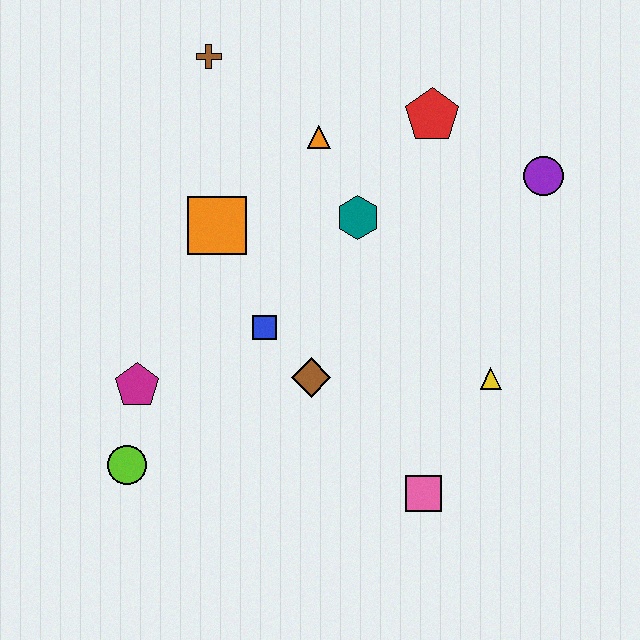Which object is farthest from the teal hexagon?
The lime circle is farthest from the teal hexagon.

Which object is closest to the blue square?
The brown diamond is closest to the blue square.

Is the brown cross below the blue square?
No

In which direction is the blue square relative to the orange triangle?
The blue square is below the orange triangle.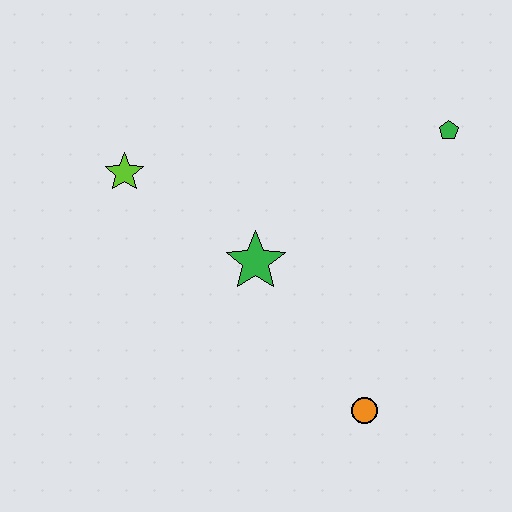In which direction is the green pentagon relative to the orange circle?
The green pentagon is above the orange circle.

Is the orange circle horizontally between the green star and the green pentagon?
Yes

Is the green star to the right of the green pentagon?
No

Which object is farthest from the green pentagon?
The lime star is farthest from the green pentagon.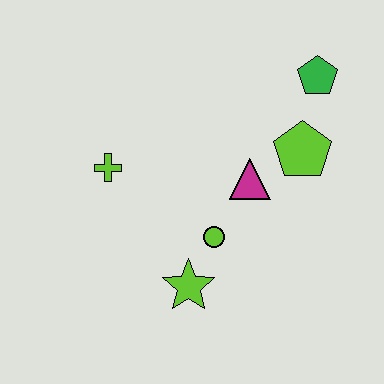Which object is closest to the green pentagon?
The lime pentagon is closest to the green pentagon.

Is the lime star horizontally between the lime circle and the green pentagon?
No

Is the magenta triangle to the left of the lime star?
No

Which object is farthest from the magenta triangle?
The lime cross is farthest from the magenta triangle.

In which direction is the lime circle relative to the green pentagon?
The lime circle is below the green pentagon.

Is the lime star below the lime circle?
Yes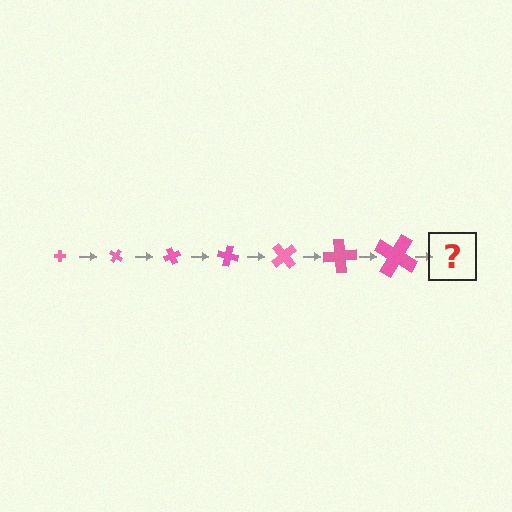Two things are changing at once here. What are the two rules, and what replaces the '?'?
The two rules are that the cross grows larger each step and it rotates 35 degrees each step. The '?' should be a cross, larger than the previous one and rotated 245 degrees from the start.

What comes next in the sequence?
The next element should be a cross, larger than the previous one and rotated 245 degrees from the start.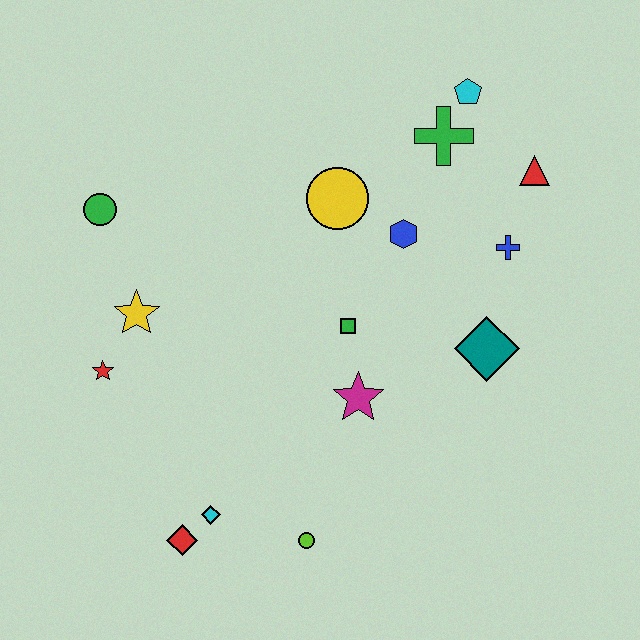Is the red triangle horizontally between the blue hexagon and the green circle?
No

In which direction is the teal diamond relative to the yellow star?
The teal diamond is to the right of the yellow star.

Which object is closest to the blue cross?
The red triangle is closest to the blue cross.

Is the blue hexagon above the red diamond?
Yes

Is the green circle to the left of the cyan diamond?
Yes